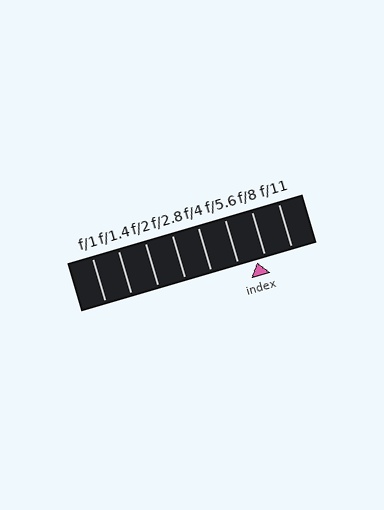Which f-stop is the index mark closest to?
The index mark is closest to f/8.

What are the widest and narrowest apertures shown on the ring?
The widest aperture shown is f/1 and the narrowest is f/11.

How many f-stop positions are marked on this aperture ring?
There are 8 f-stop positions marked.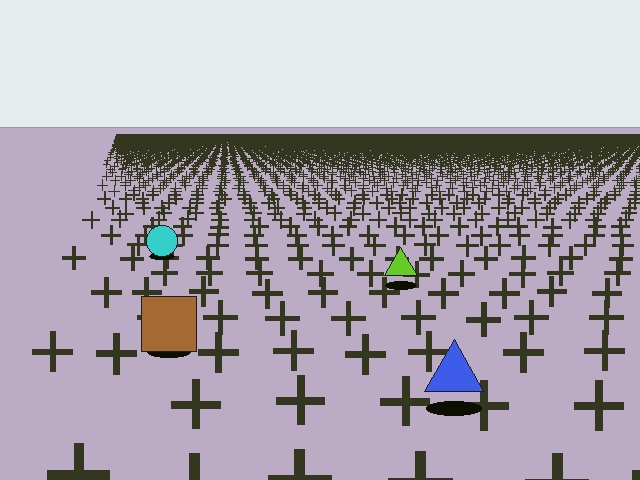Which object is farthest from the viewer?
The cyan circle is farthest from the viewer. It appears smaller and the ground texture around it is denser.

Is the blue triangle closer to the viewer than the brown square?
Yes. The blue triangle is closer — you can tell from the texture gradient: the ground texture is coarser near it.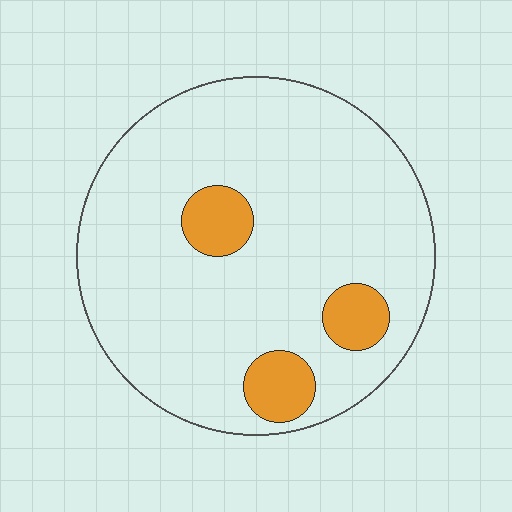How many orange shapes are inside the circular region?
3.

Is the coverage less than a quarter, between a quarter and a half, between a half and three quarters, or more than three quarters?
Less than a quarter.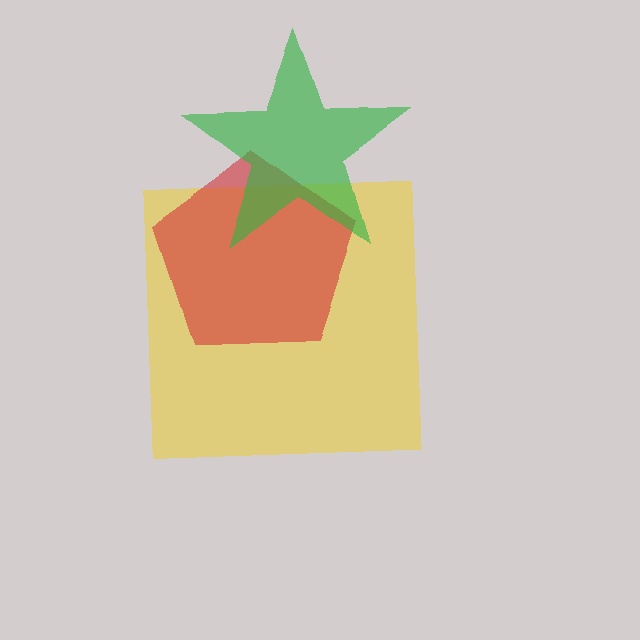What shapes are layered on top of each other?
The layered shapes are: a yellow square, a red pentagon, a green star.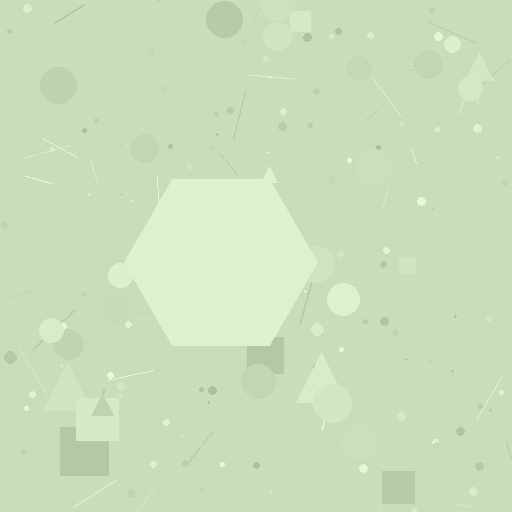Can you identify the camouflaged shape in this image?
The camouflaged shape is a hexagon.